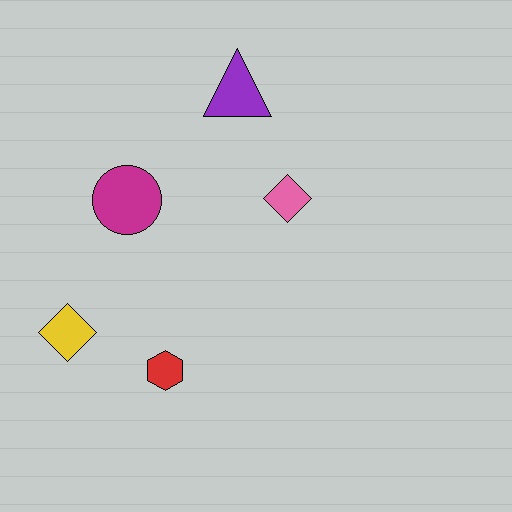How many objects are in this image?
There are 5 objects.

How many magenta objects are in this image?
There is 1 magenta object.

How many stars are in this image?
There are no stars.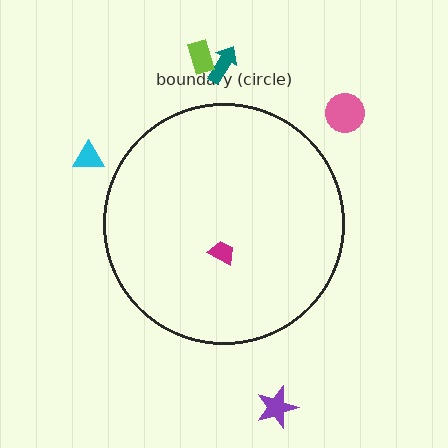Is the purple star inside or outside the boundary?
Outside.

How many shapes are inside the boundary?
1 inside, 5 outside.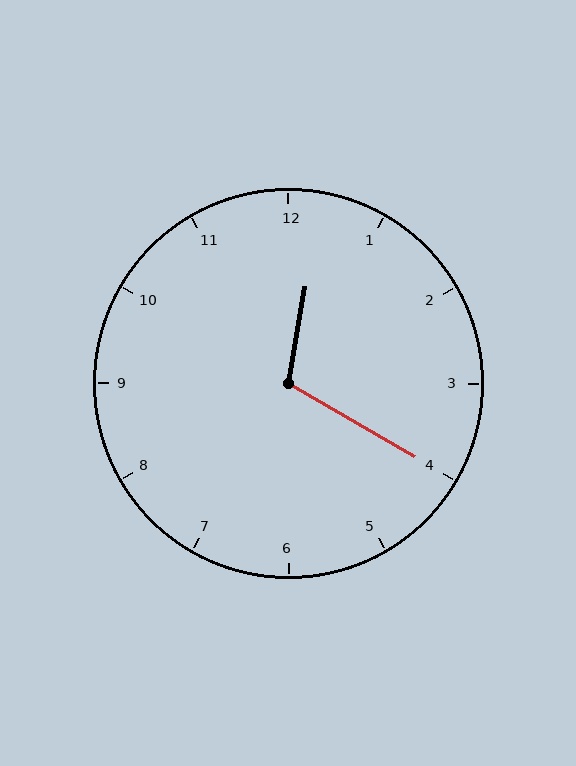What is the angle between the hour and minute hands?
Approximately 110 degrees.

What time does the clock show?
12:20.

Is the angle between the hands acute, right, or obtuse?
It is obtuse.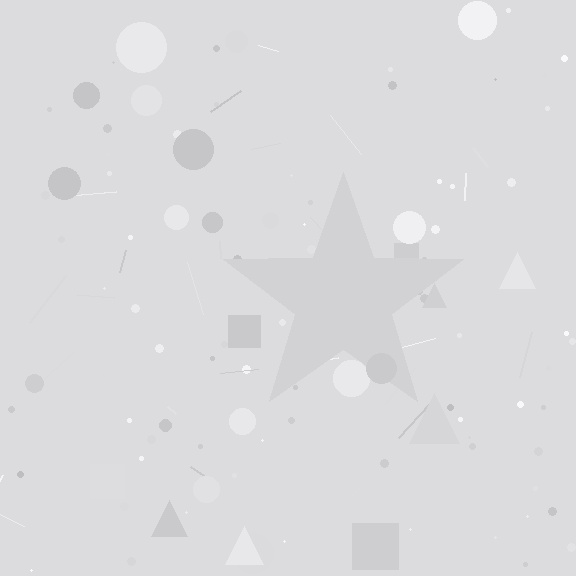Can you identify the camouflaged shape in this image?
The camouflaged shape is a star.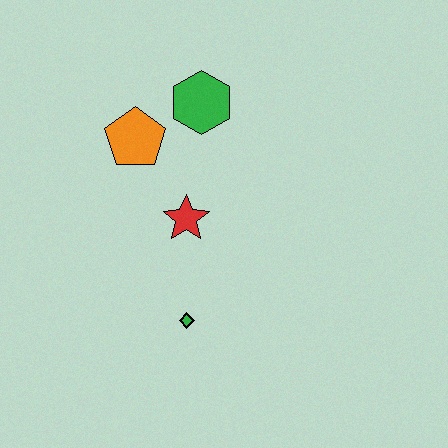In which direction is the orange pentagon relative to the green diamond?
The orange pentagon is above the green diamond.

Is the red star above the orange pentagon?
No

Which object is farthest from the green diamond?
The green hexagon is farthest from the green diamond.